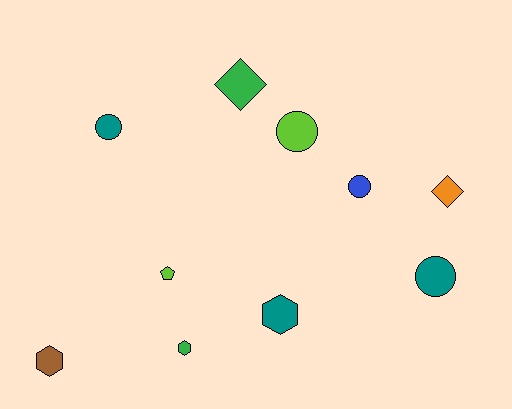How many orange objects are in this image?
There is 1 orange object.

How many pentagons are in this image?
There is 1 pentagon.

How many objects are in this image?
There are 10 objects.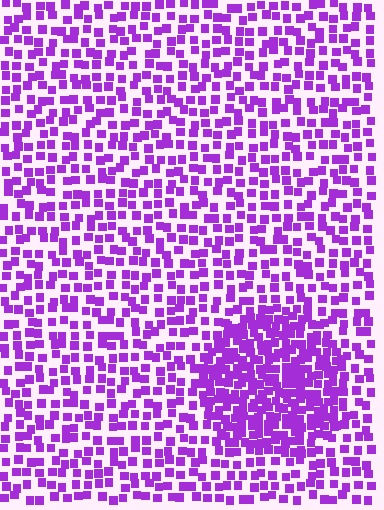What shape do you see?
I see a circle.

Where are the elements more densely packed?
The elements are more densely packed inside the circle boundary.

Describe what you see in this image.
The image contains small purple elements arranged at two different densities. A circle-shaped region is visible where the elements are more densely packed than the surrounding area.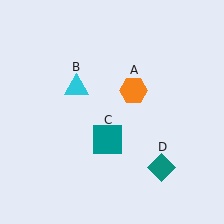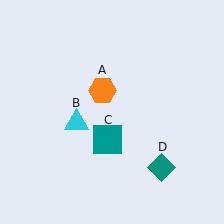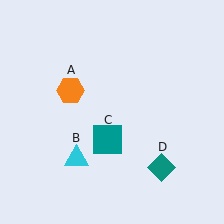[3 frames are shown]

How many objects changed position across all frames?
2 objects changed position: orange hexagon (object A), cyan triangle (object B).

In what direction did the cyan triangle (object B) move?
The cyan triangle (object B) moved down.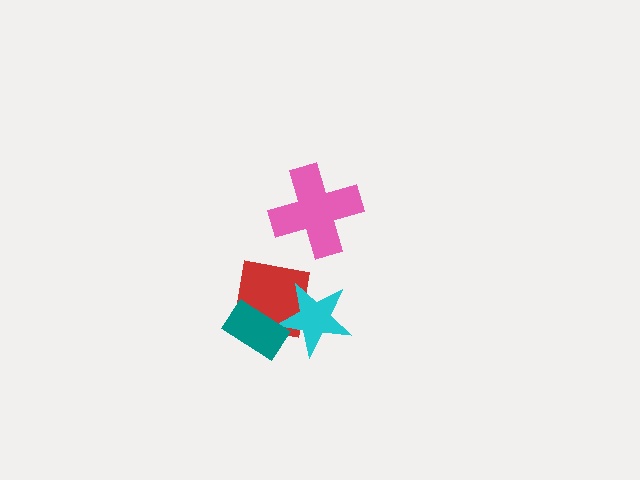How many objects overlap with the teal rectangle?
2 objects overlap with the teal rectangle.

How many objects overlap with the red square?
2 objects overlap with the red square.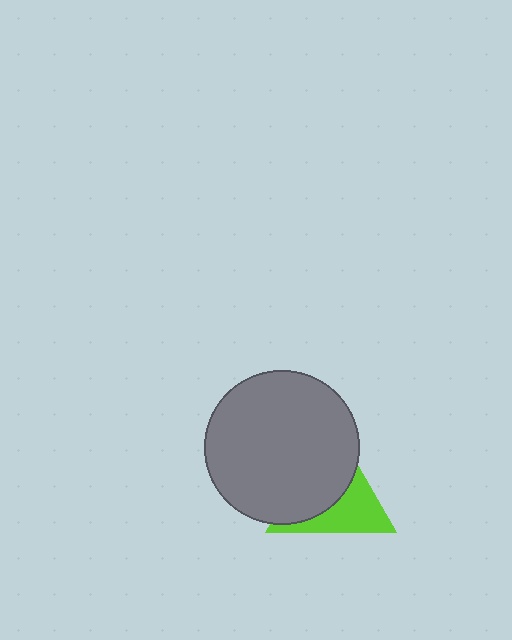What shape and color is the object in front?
The object in front is a gray circle.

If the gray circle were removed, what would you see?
You would see the complete lime triangle.